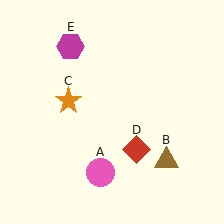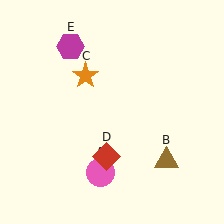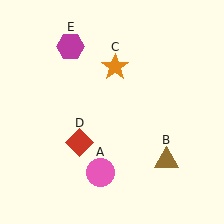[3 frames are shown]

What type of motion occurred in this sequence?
The orange star (object C), red diamond (object D) rotated clockwise around the center of the scene.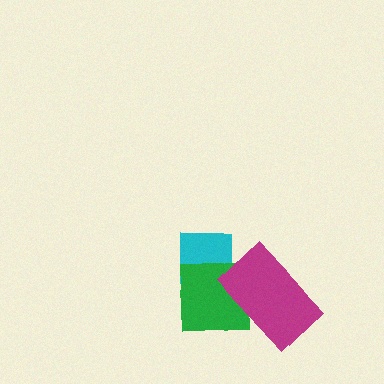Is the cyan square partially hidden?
Yes, it is partially covered by another shape.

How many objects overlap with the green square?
2 objects overlap with the green square.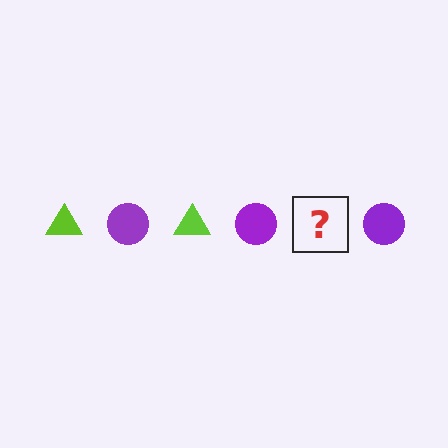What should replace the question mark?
The question mark should be replaced with a lime triangle.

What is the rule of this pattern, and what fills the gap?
The rule is that the pattern alternates between lime triangle and purple circle. The gap should be filled with a lime triangle.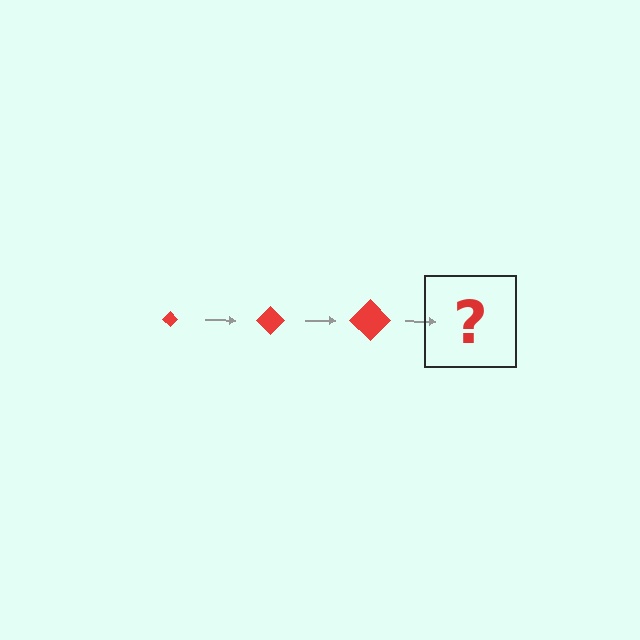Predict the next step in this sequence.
The next step is a red diamond, larger than the previous one.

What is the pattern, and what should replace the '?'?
The pattern is that the diamond gets progressively larger each step. The '?' should be a red diamond, larger than the previous one.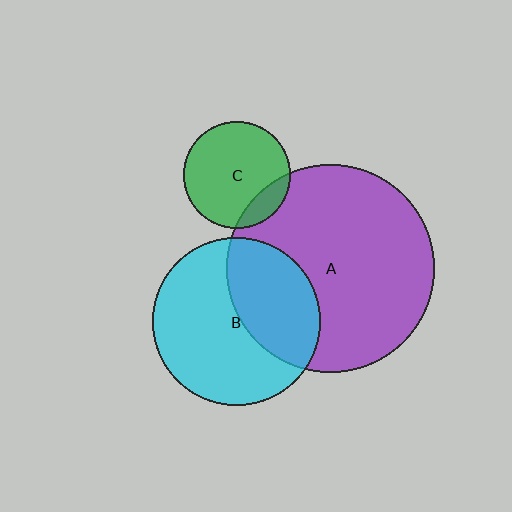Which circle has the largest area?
Circle A (purple).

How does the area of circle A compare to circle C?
Approximately 3.8 times.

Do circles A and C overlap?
Yes.